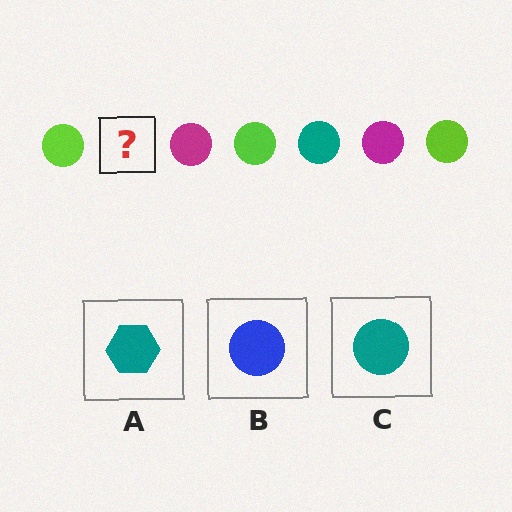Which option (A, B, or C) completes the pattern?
C.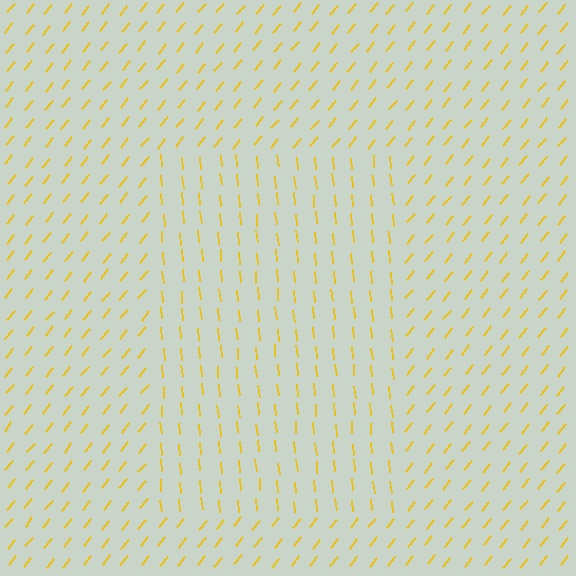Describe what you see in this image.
The image is filled with small yellow line segments. A rectangle region in the image has lines oriented differently from the surrounding lines, creating a visible texture boundary.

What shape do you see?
I see a rectangle.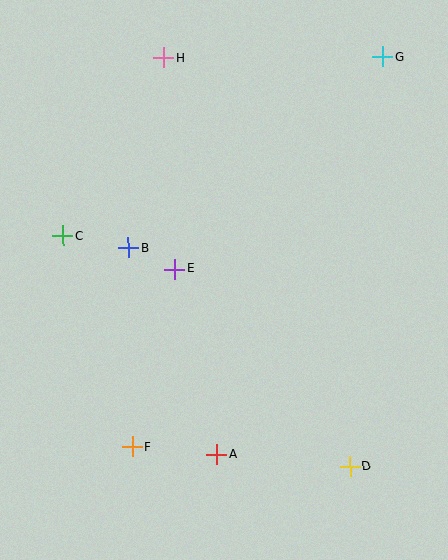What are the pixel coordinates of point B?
Point B is at (128, 248).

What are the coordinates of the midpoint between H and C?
The midpoint between H and C is at (113, 147).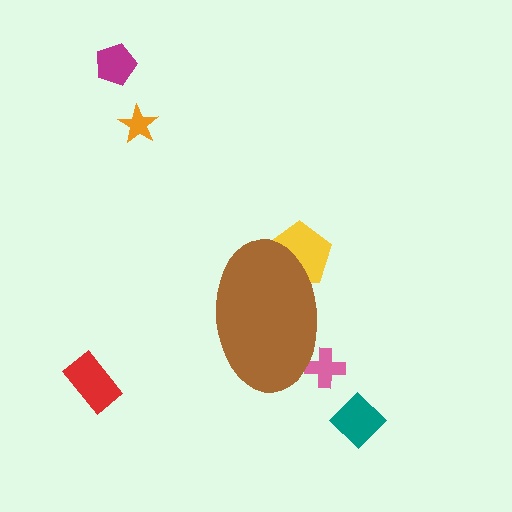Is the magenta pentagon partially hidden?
No, the magenta pentagon is fully visible.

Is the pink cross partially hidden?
Yes, the pink cross is partially hidden behind the brown ellipse.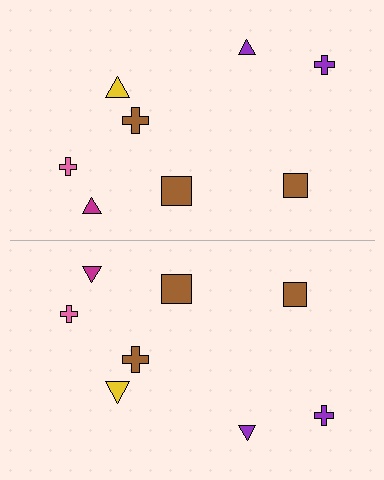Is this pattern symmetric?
Yes, this pattern has bilateral (reflection) symmetry.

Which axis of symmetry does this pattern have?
The pattern has a horizontal axis of symmetry running through the center of the image.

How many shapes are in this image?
There are 16 shapes in this image.